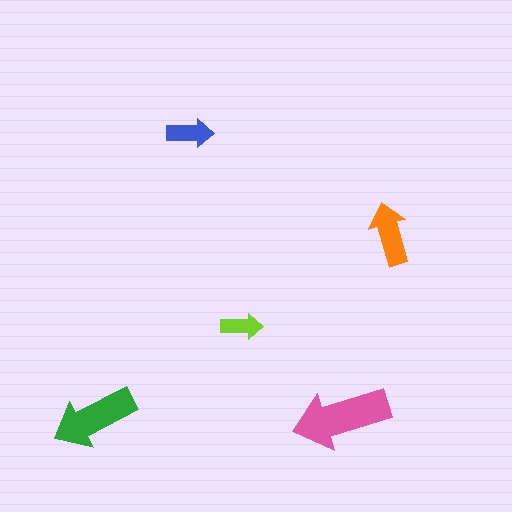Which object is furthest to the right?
The orange arrow is rightmost.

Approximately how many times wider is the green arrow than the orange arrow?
About 1.5 times wider.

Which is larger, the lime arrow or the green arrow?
The green one.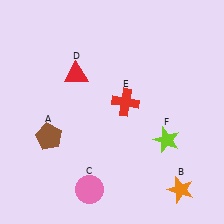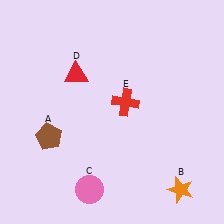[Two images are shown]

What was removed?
The lime star (F) was removed in Image 2.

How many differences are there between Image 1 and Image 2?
There is 1 difference between the two images.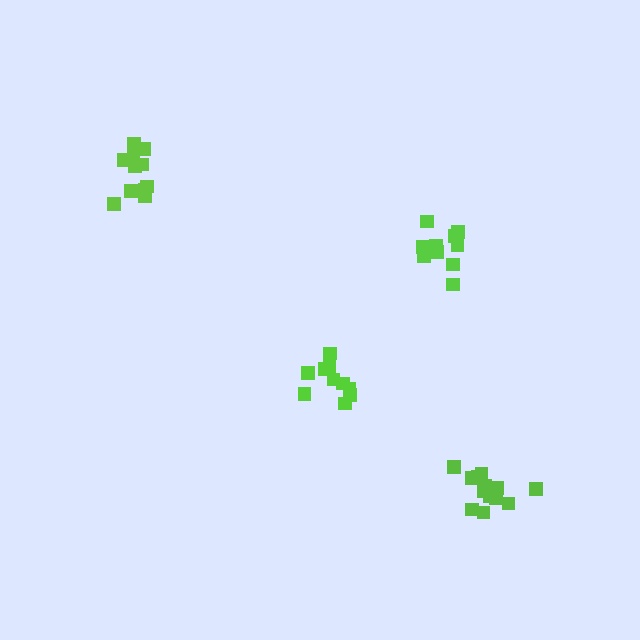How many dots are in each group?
Group 1: 13 dots, Group 2: 11 dots, Group 3: 10 dots, Group 4: 11 dots (45 total).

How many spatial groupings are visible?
There are 4 spatial groupings.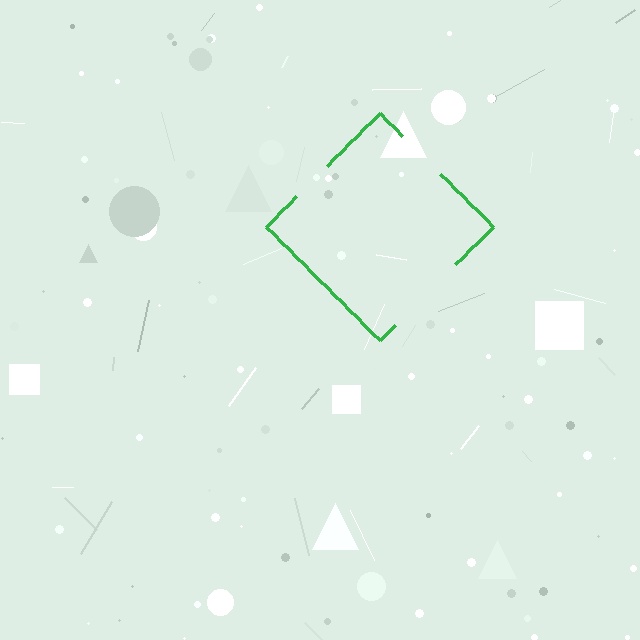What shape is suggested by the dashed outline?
The dashed outline suggests a diamond.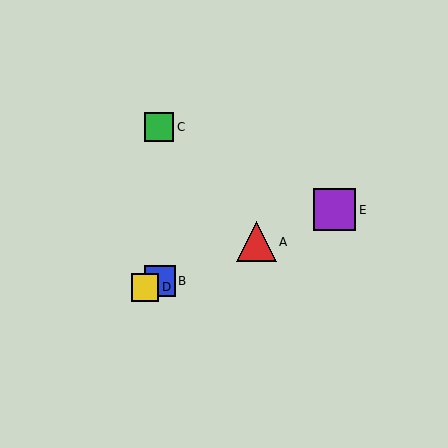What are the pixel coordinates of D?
Object D is at (145, 287).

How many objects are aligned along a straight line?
4 objects (A, B, D, E) are aligned along a straight line.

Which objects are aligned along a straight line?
Objects A, B, D, E are aligned along a straight line.